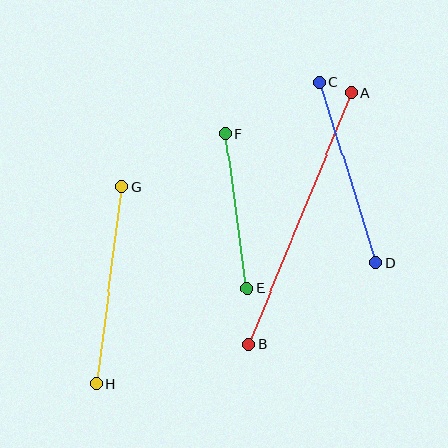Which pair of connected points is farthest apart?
Points A and B are farthest apart.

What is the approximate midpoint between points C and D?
The midpoint is at approximately (348, 173) pixels.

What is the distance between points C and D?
The distance is approximately 189 pixels.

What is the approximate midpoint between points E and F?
The midpoint is at approximately (236, 211) pixels.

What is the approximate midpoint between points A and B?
The midpoint is at approximately (300, 218) pixels.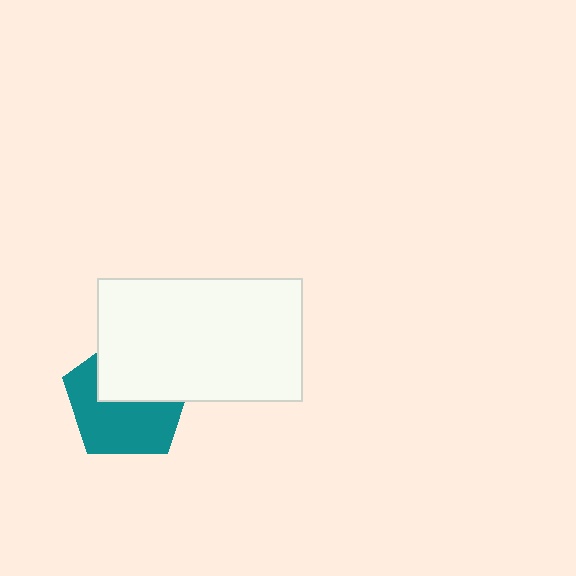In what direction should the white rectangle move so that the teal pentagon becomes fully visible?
The white rectangle should move up. That is the shortest direction to clear the overlap and leave the teal pentagon fully visible.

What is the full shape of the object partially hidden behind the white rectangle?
The partially hidden object is a teal pentagon.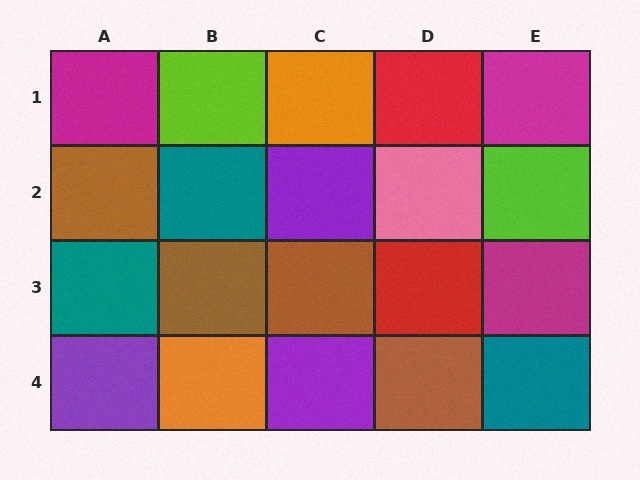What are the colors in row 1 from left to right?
Magenta, lime, orange, red, magenta.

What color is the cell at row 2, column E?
Lime.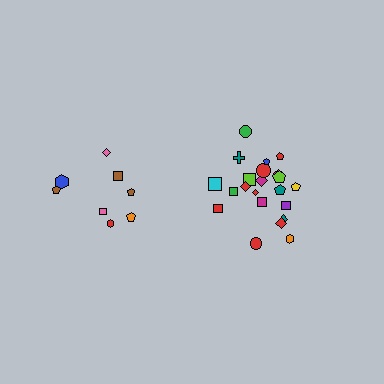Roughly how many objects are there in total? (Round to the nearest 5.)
Roughly 30 objects in total.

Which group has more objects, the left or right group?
The right group.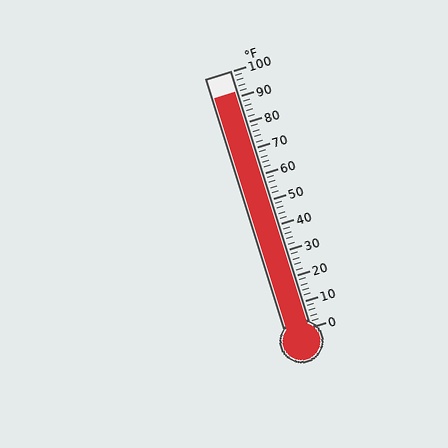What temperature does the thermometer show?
The thermometer shows approximately 92°F.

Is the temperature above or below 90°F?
The temperature is above 90°F.